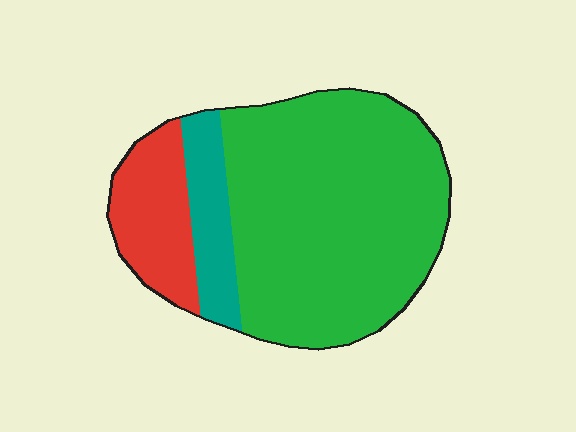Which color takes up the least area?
Teal, at roughly 10%.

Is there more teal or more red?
Red.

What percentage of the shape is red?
Red takes up about one sixth (1/6) of the shape.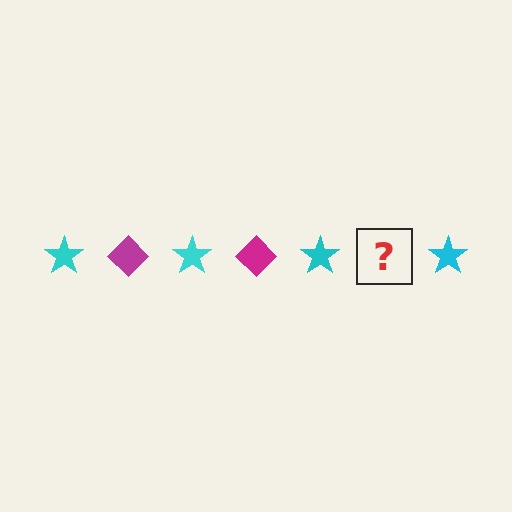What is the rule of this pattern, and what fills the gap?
The rule is that the pattern alternates between cyan star and magenta diamond. The gap should be filled with a magenta diamond.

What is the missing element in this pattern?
The missing element is a magenta diamond.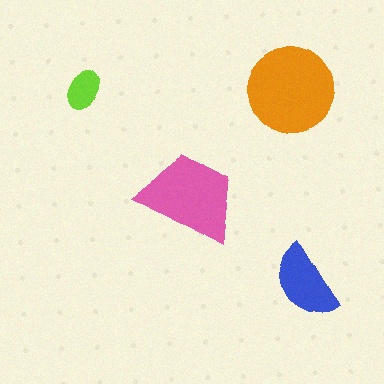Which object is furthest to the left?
The lime ellipse is leftmost.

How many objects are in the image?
There are 4 objects in the image.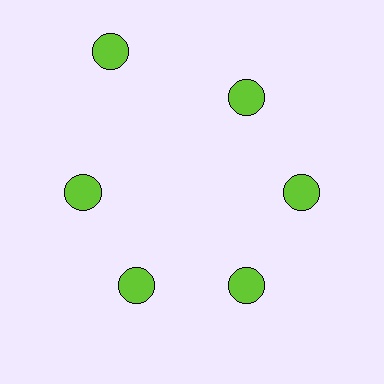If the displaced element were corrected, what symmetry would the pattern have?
It would have 6-fold rotational symmetry — the pattern would map onto itself every 60 degrees.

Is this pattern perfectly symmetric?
No. The 6 lime circles are arranged in a ring, but one element near the 11 o'clock position is pushed outward from the center, breaking the 6-fold rotational symmetry.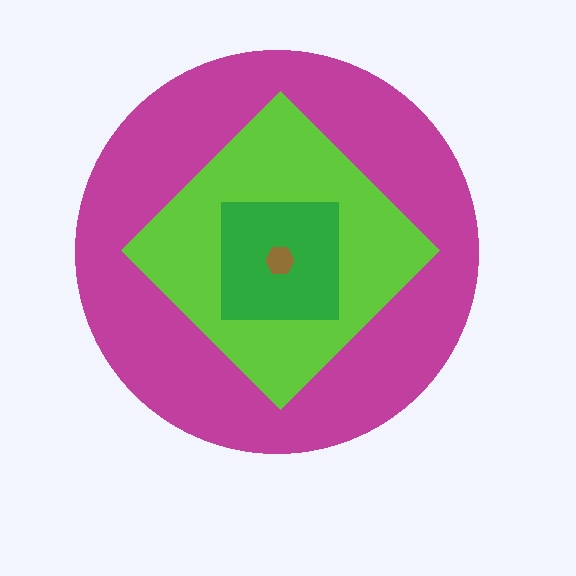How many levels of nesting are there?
4.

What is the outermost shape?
The magenta circle.